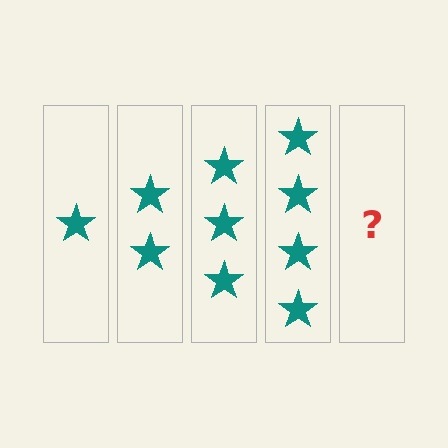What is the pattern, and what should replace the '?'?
The pattern is that each step adds one more star. The '?' should be 5 stars.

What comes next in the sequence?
The next element should be 5 stars.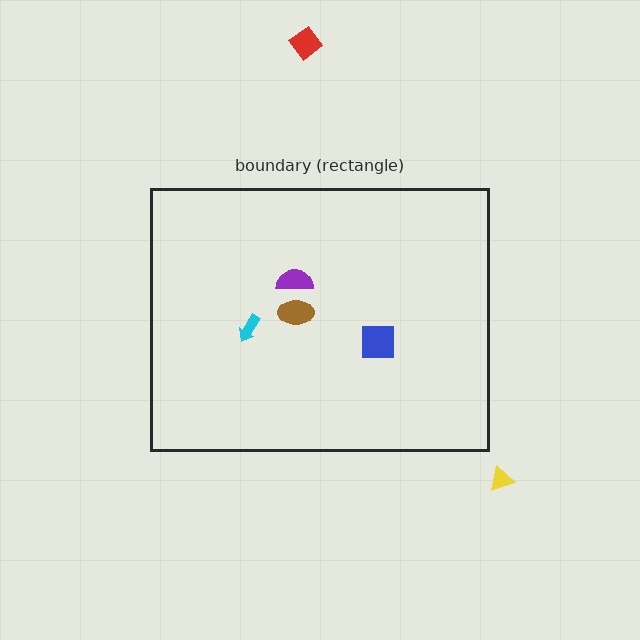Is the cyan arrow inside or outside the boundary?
Inside.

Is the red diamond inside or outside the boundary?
Outside.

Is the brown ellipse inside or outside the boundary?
Inside.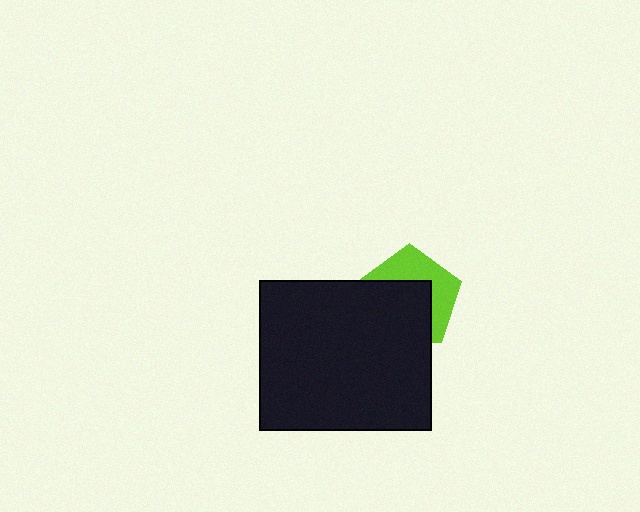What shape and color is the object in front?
The object in front is a black rectangle.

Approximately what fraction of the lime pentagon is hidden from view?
Roughly 57% of the lime pentagon is hidden behind the black rectangle.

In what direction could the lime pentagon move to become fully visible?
The lime pentagon could move toward the upper-right. That would shift it out from behind the black rectangle entirely.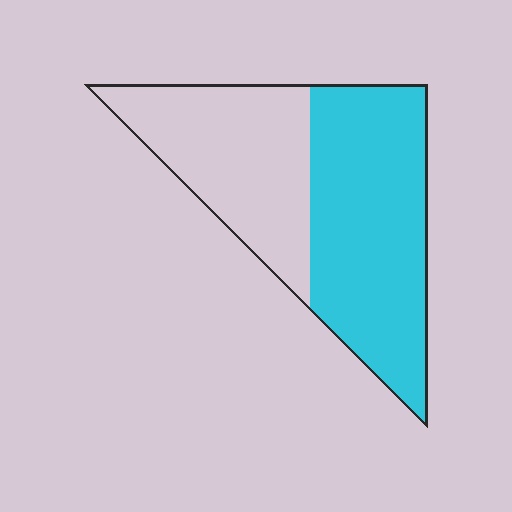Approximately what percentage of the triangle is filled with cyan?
Approximately 55%.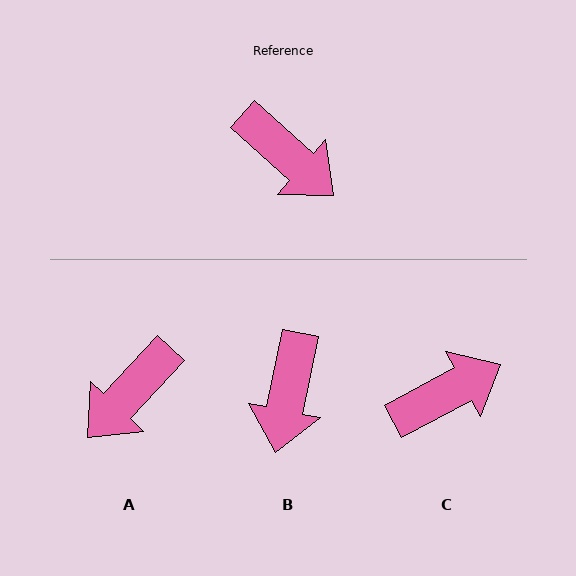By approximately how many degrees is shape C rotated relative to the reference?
Approximately 70 degrees counter-clockwise.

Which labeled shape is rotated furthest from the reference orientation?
A, about 91 degrees away.